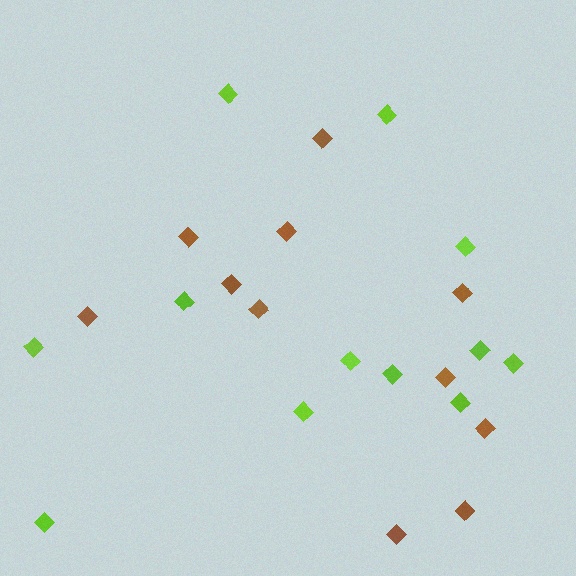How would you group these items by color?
There are 2 groups: one group of lime diamonds (12) and one group of brown diamonds (11).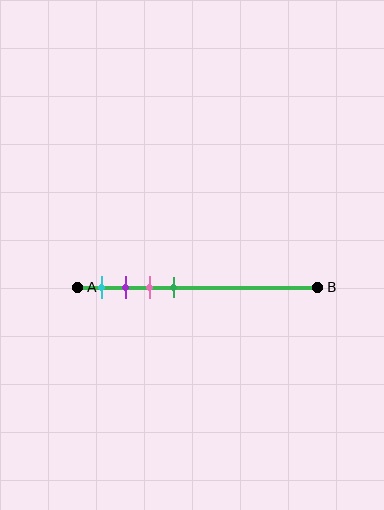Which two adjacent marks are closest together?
The purple and pink marks are the closest adjacent pair.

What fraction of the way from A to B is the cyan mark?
The cyan mark is approximately 10% (0.1) of the way from A to B.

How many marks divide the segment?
There are 4 marks dividing the segment.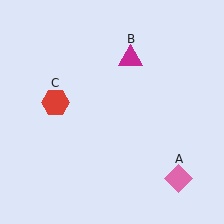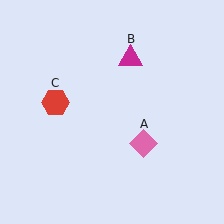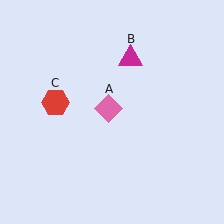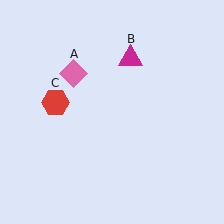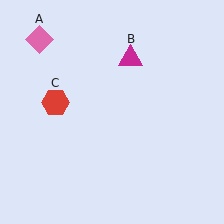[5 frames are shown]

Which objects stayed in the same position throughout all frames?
Magenta triangle (object B) and red hexagon (object C) remained stationary.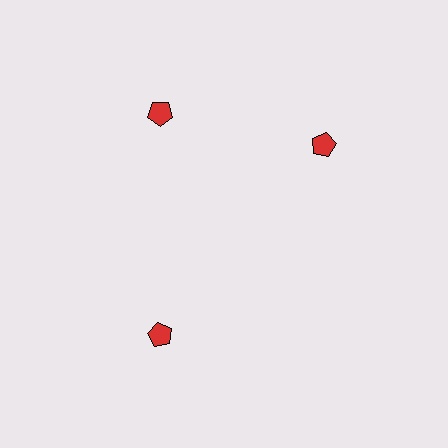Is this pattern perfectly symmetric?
No. The 3 red pentagons are arranged in a ring, but one element near the 3 o'clock position is rotated out of alignment along the ring, breaking the 3-fold rotational symmetry.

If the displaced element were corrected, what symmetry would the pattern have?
It would have 3-fold rotational symmetry — the pattern would map onto itself every 120 degrees.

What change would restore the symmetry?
The symmetry would be restored by rotating it back into even spacing with its neighbors so that all 3 pentagons sit at equal angles and equal distance from the center.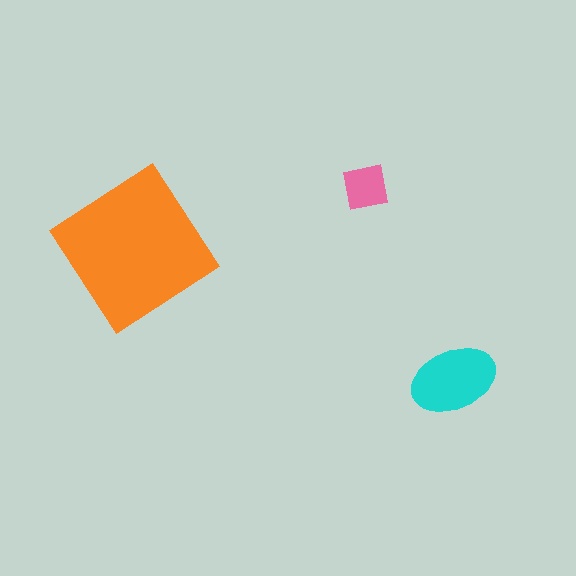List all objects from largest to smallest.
The orange diamond, the cyan ellipse, the pink square.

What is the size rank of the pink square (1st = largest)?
3rd.